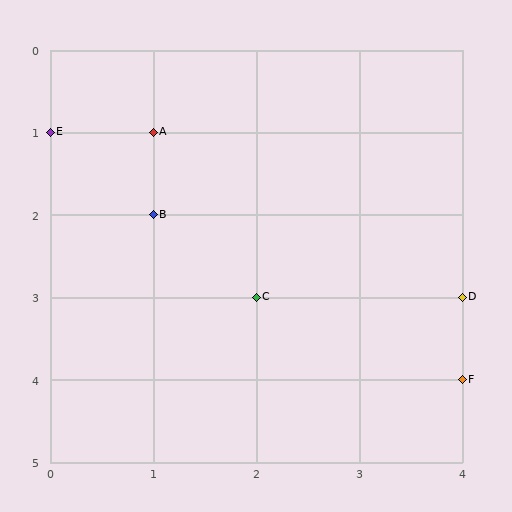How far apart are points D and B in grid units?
Points D and B are 3 columns and 1 row apart (about 3.2 grid units diagonally).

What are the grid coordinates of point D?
Point D is at grid coordinates (4, 3).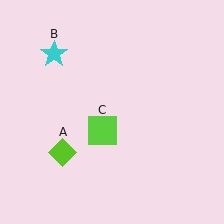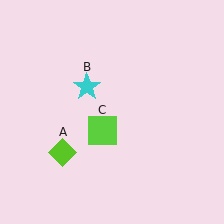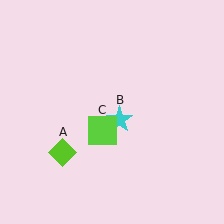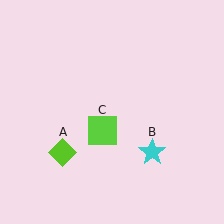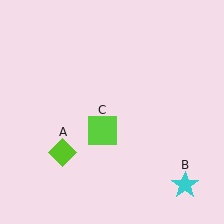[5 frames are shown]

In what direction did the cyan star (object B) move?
The cyan star (object B) moved down and to the right.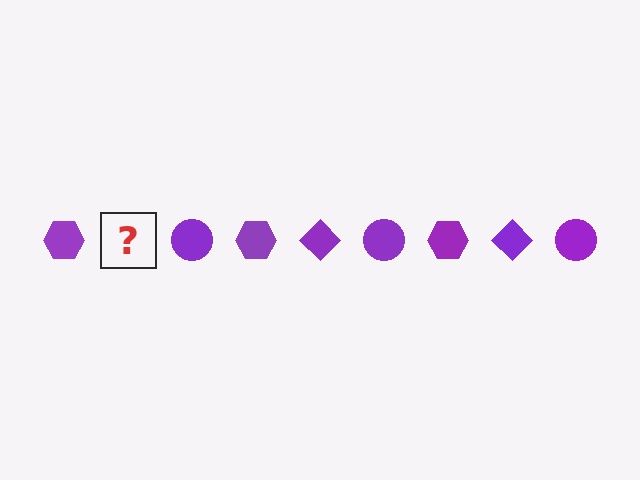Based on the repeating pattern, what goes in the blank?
The blank should be a purple diamond.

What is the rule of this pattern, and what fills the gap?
The rule is that the pattern cycles through hexagon, diamond, circle shapes in purple. The gap should be filled with a purple diamond.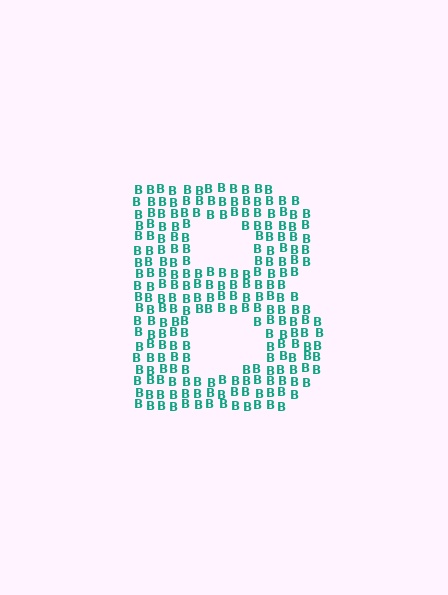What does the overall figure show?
The overall figure shows the letter B.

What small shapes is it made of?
It is made of small letter B's.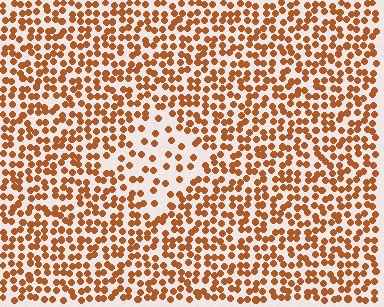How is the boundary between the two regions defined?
The boundary is defined by a change in element density (approximately 2.2x ratio). All elements are the same color, size, and shape.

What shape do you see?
I see a diamond.